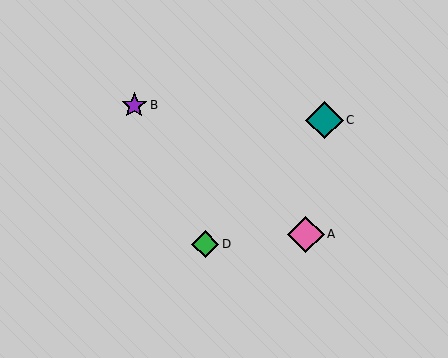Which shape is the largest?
The teal diamond (labeled C) is the largest.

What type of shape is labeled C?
Shape C is a teal diamond.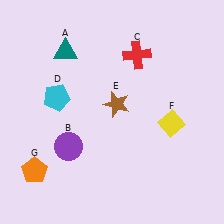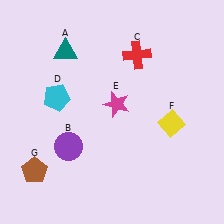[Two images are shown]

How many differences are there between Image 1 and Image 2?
There are 2 differences between the two images.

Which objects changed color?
E changed from brown to magenta. G changed from orange to brown.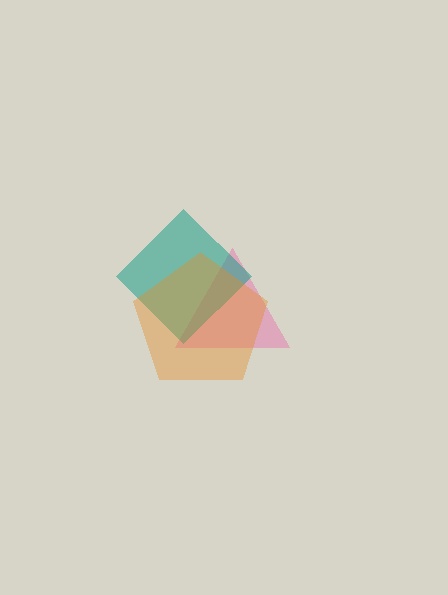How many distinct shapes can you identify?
There are 3 distinct shapes: a pink triangle, a teal diamond, an orange pentagon.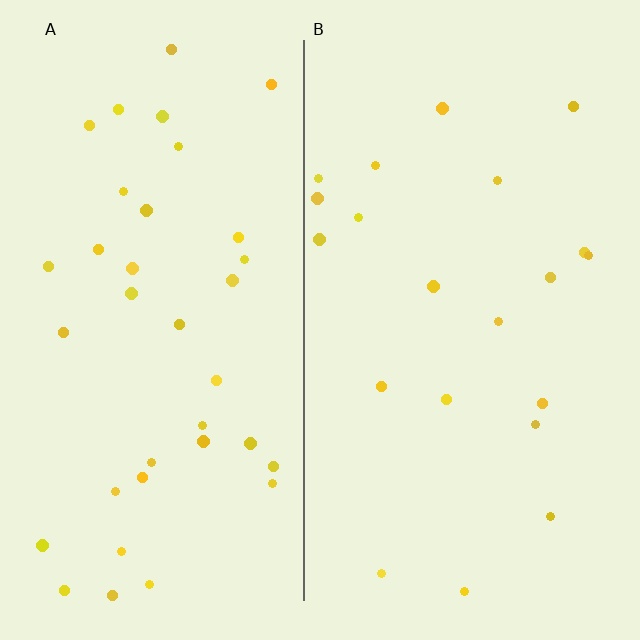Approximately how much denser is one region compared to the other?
Approximately 1.8× — region A over region B.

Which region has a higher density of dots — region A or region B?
A (the left).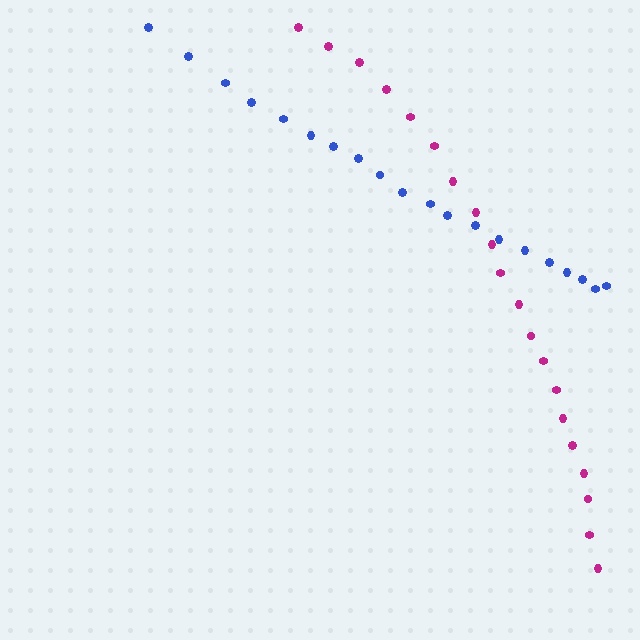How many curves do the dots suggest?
There are 2 distinct paths.